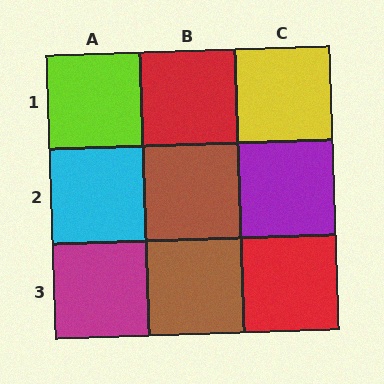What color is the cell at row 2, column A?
Cyan.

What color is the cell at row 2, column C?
Purple.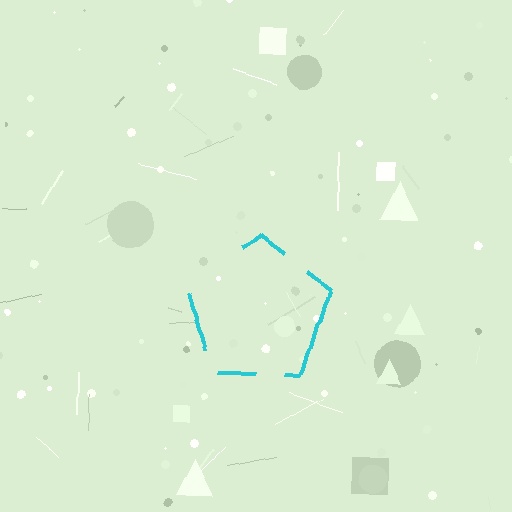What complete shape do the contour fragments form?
The contour fragments form a pentagon.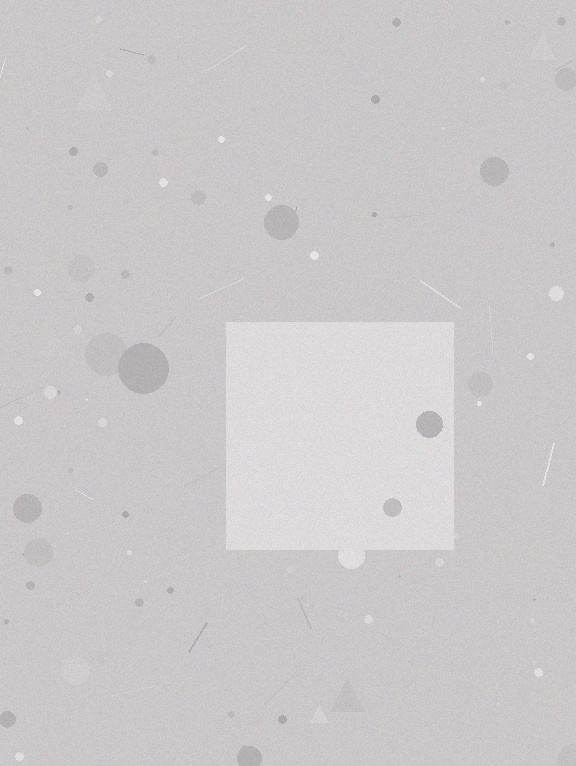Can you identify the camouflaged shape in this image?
The camouflaged shape is a square.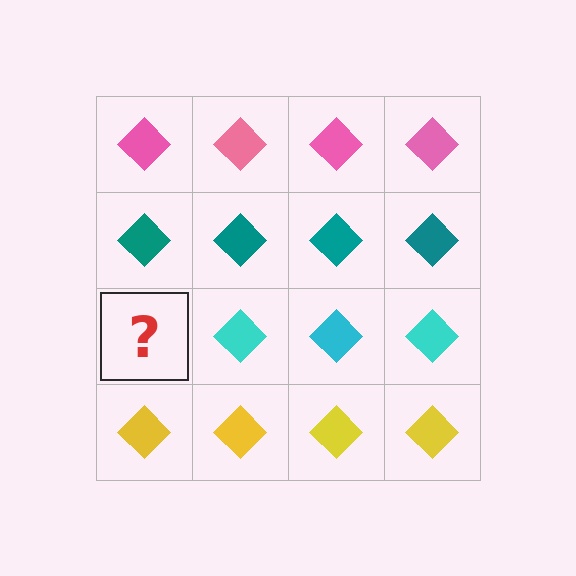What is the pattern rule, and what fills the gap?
The rule is that each row has a consistent color. The gap should be filled with a cyan diamond.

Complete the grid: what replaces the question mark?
The question mark should be replaced with a cyan diamond.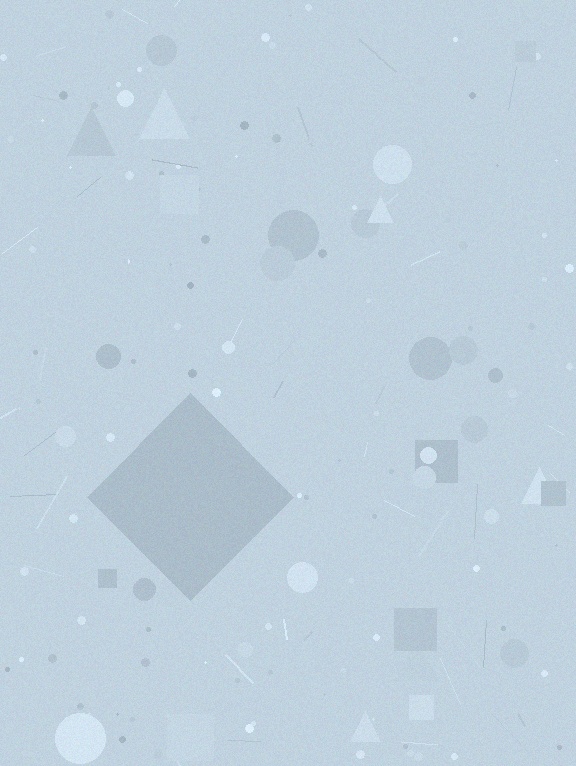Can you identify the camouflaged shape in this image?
The camouflaged shape is a diamond.